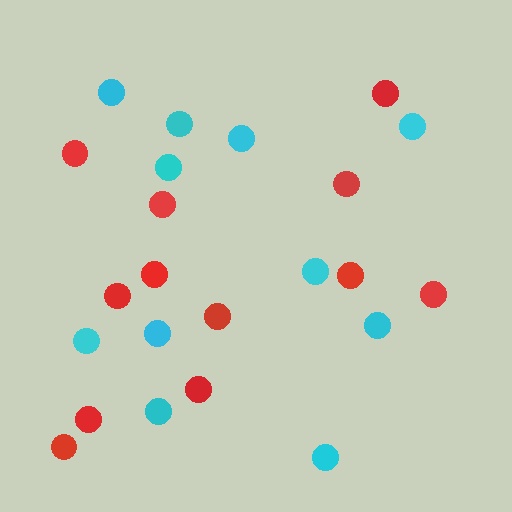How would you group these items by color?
There are 2 groups: one group of cyan circles (11) and one group of red circles (12).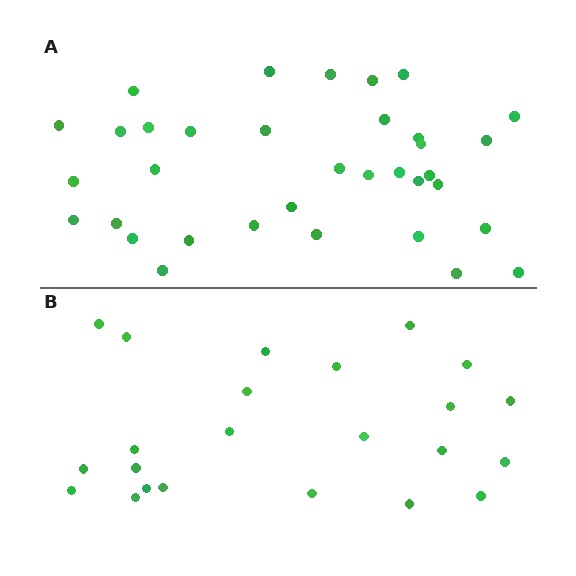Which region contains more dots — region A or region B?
Region A (the top region) has more dots.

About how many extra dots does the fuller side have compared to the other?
Region A has roughly 12 or so more dots than region B.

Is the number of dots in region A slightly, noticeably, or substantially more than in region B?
Region A has substantially more. The ratio is roughly 1.5 to 1.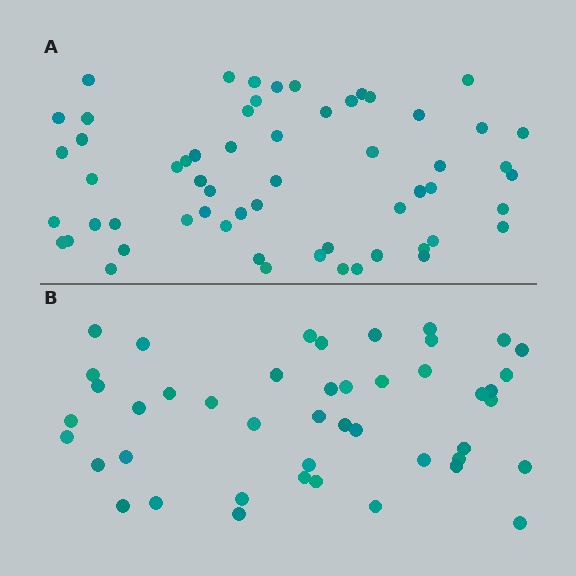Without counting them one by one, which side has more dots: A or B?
Region A (the top region) has more dots.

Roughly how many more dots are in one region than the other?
Region A has approximately 15 more dots than region B.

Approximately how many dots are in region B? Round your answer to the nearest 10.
About 40 dots. (The exact count is 45, which rounds to 40.)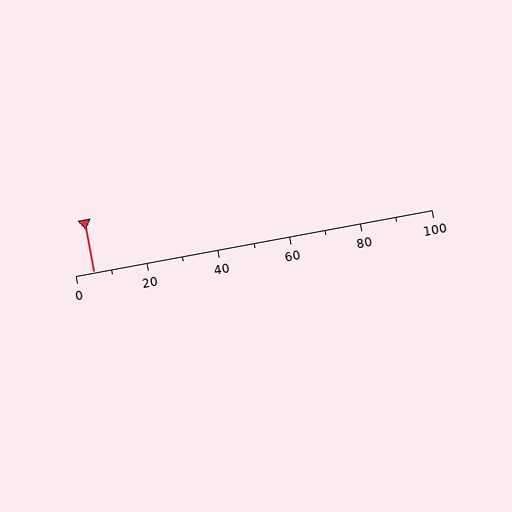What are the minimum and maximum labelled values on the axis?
The axis runs from 0 to 100.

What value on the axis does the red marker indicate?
The marker indicates approximately 5.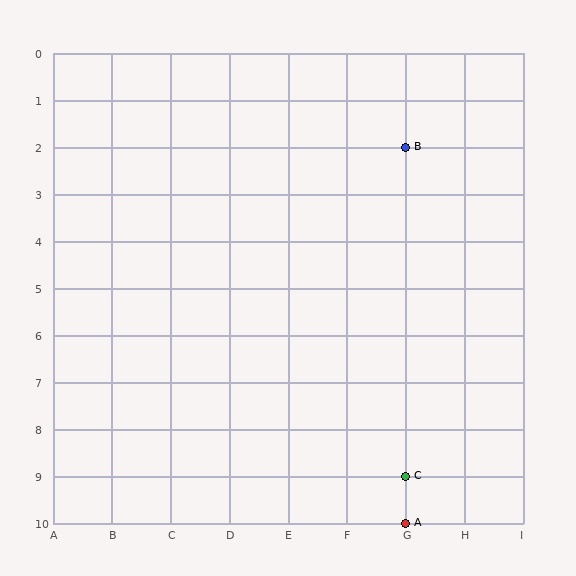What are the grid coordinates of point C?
Point C is at grid coordinates (G, 9).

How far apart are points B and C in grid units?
Points B and C are 7 rows apart.